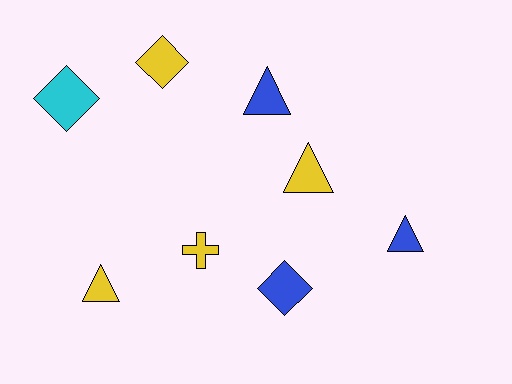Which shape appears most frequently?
Triangle, with 4 objects.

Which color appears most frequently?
Yellow, with 4 objects.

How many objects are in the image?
There are 8 objects.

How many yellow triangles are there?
There are 2 yellow triangles.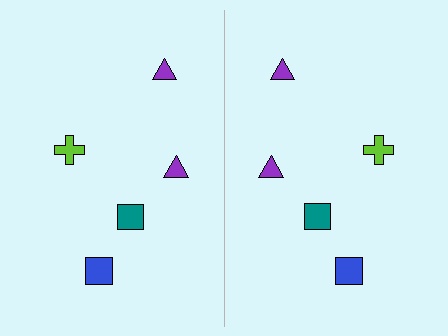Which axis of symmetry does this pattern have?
The pattern has a vertical axis of symmetry running through the center of the image.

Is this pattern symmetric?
Yes, this pattern has bilateral (reflection) symmetry.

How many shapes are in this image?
There are 10 shapes in this image.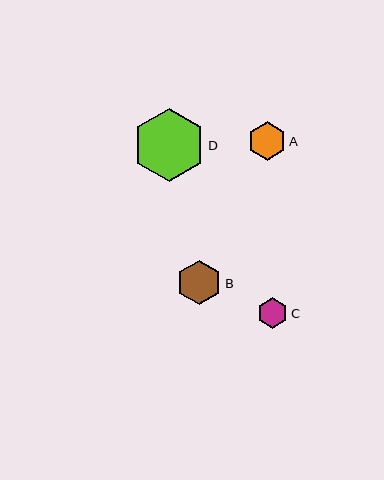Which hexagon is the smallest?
Hexagon C is the smallest with a size of approximately 31 pixels.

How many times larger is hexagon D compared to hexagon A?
Hexagon D is approximately 1.9 times the size of hexagon A.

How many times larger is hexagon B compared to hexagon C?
Hexagon B is approximately 1.5 times the size of hexagon C.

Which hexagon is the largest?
Hexagon D is the largest with a size of approximately 73 pixels.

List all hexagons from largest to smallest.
From largest to smallest: D, B, A, C.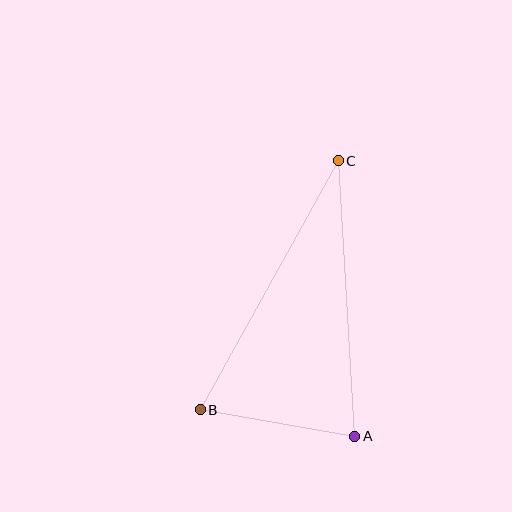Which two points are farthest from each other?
Points B and C are farthest from each other.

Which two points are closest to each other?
Points A and B are closest to each other.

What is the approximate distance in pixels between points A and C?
The distance between A and C is approximately 276 pixels.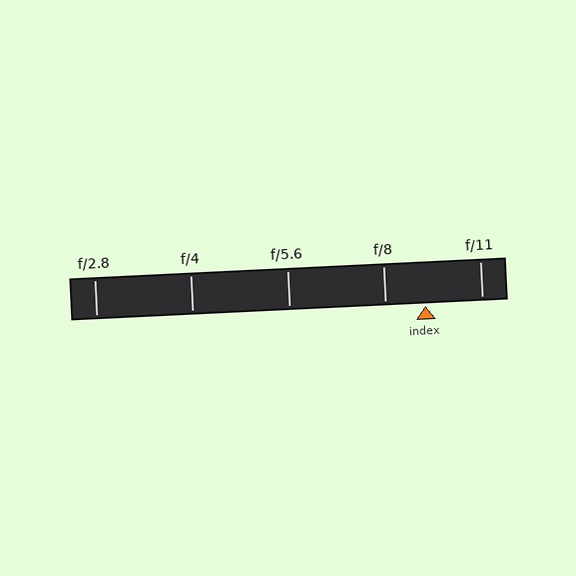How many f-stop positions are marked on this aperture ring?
There are 5 f-stop positions marked.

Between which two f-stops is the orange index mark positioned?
The index mark is between f/8 and f/11.